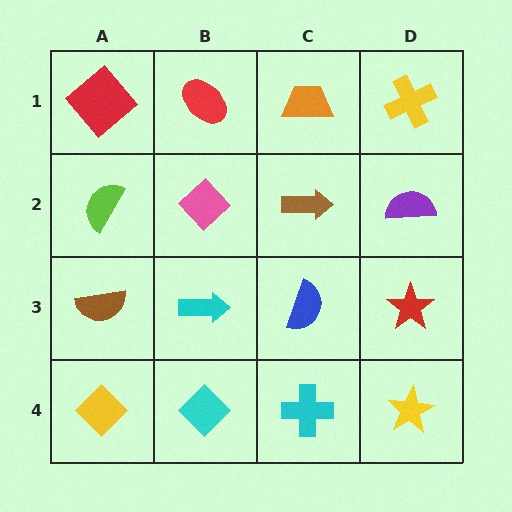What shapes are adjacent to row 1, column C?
A brown arrow (row 2, column C), a red ellipse (row 1, column B), a yellow cross (row 1, column D).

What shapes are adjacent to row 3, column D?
A purple semicircle (row 2, column D), a yellow star (row 4, column D), a blue semicircle (row 3, column C).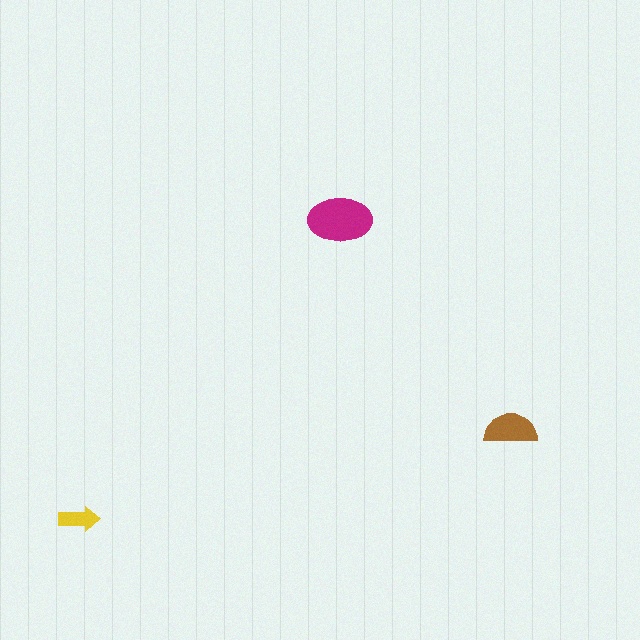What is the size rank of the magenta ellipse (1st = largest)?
1st.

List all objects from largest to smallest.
The magenta ellipse, the brown semicircle, the yellow arrow.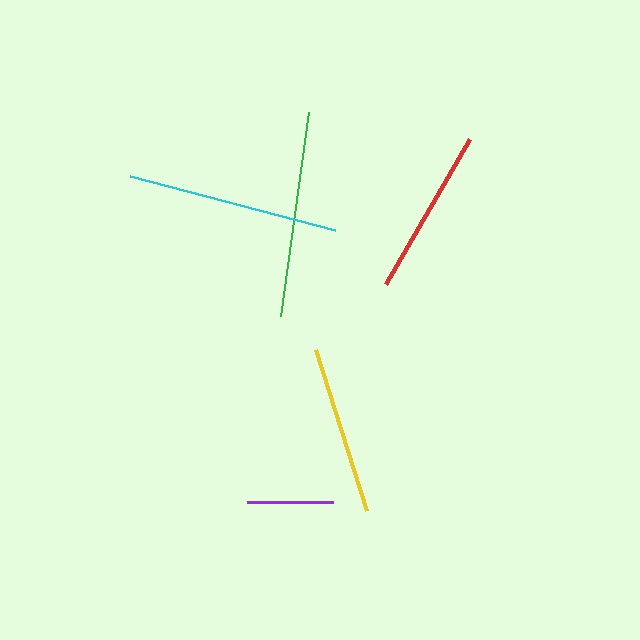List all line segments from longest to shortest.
From longest to shortest: cyan, green, yellow, red, purple.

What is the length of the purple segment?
The purple segment is approximately 86 pixels long.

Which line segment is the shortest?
The purple line is the shortest at approximately 86 pixels.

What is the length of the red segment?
The red segment is approximately 167 pixels long.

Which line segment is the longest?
The cyan line is the longest at approximately 212 pixels.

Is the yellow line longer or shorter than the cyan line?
The cyan line is longer than the yellow line.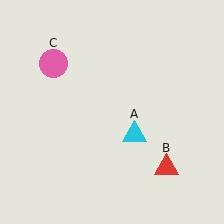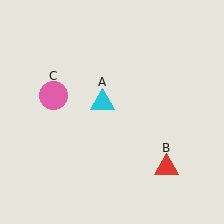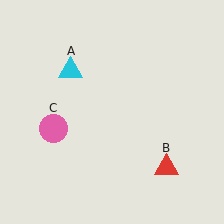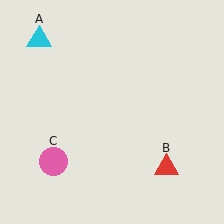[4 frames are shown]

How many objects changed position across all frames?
2 objects changed position: cyan triangle (object A), pink circle (object C).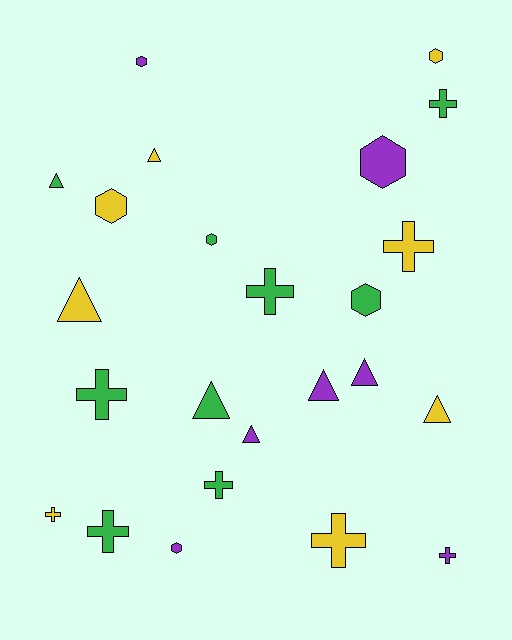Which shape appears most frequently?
Cross, with 9 objects.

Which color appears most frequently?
Green, with 9 objects.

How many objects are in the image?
There are 24 objects.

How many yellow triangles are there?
There are 3 yellow triangles.